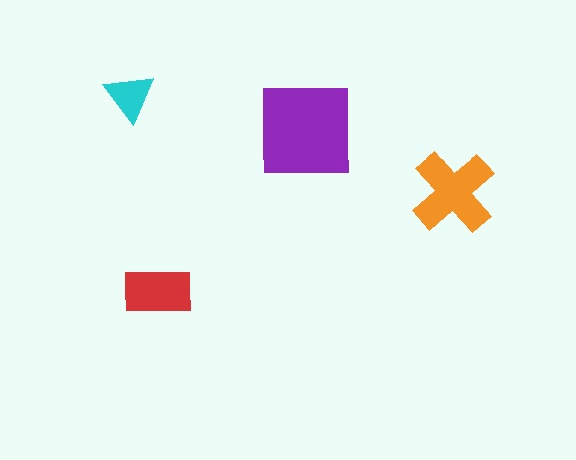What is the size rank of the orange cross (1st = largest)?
2nd.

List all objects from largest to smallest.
The purple square, the orange cross, the red rectangle, the cyan triangle.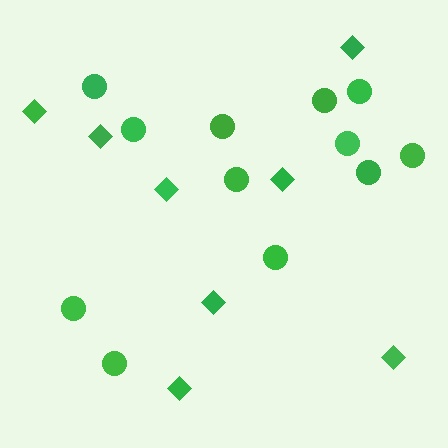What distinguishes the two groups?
There are 2 groups: one group of diamonds (8) and one group of circles (12).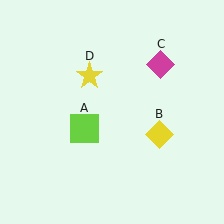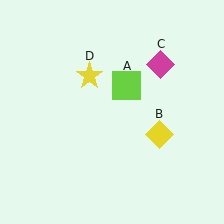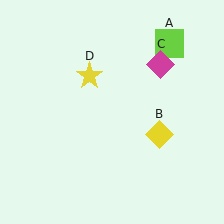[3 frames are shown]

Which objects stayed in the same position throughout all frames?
Yellow diamond (object B) and magenta diamond (object C) and yellow star (object D) remained stationary.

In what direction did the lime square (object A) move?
The lime square (object A) moved up and to the right.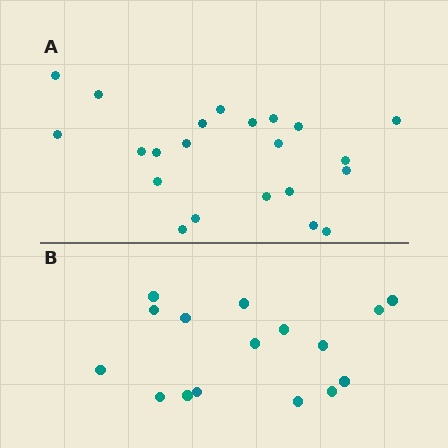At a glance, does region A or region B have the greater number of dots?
Region A (the top region) has more dots.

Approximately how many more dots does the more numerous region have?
Region A has about 6 more dots than region B.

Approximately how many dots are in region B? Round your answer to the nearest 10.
About 20 dots. (The exact count is 16, which rounds to 20.)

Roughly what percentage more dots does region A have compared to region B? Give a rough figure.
About 40% more.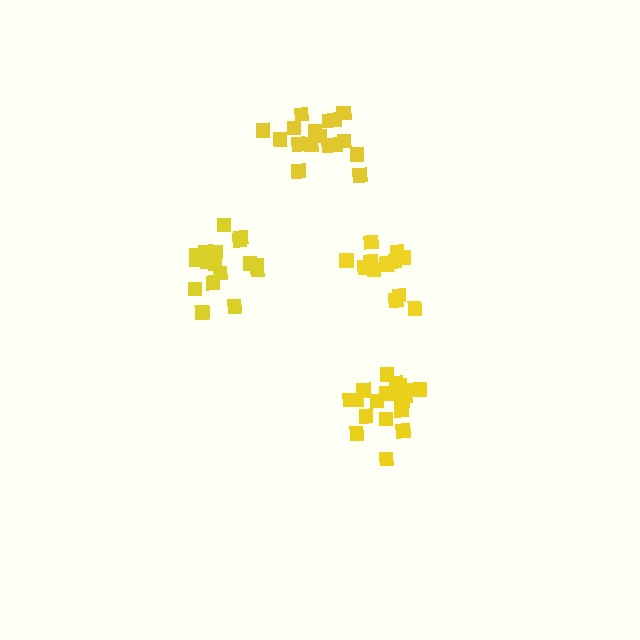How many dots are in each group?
Group 1: 17 dots, Group 2: 19 dots, Group 3: 18 dots, Group 4: 13 dots (67 total).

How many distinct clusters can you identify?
There are 4 distinct clusters.